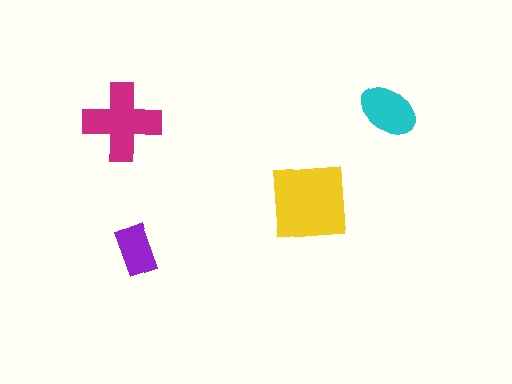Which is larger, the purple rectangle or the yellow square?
The yellow square.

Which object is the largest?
The yellow square.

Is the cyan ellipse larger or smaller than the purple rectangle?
Larger.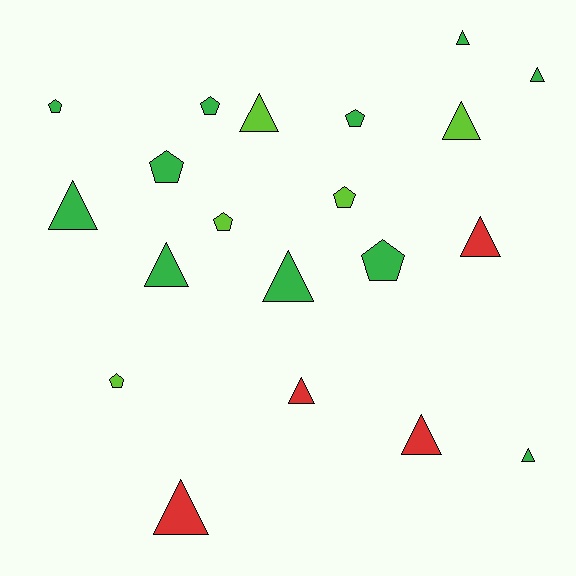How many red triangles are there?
There are 4 red triangles.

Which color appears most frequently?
Green, with 11 objects.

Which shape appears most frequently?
Triangle, with 12 objects.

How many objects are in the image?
There are 20 objects.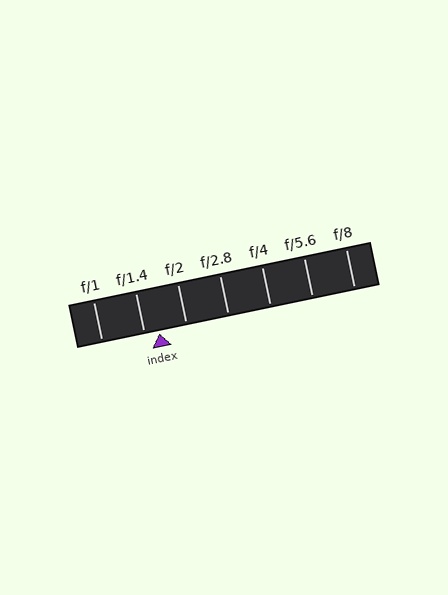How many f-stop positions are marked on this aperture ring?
There are 7 f-stop positions marked.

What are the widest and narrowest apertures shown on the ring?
The widest aperture shown is f/1 and the narrowest is f/8.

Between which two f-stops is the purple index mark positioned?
The index mark is between f/1.4 and f/2.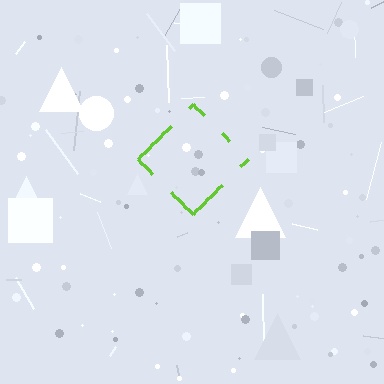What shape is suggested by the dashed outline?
The dashed outline suggests a diamond.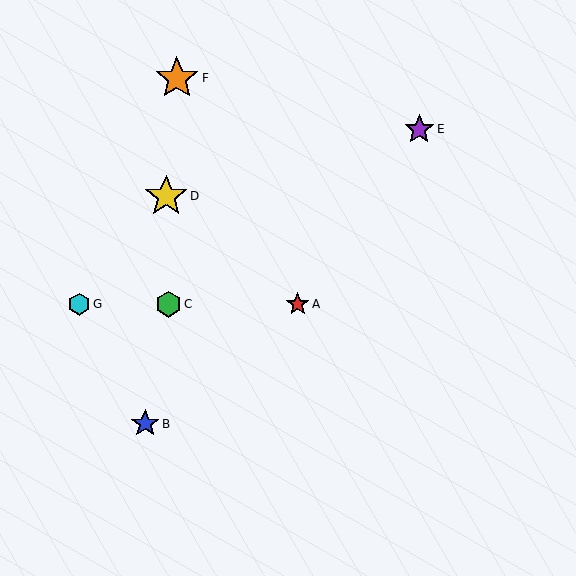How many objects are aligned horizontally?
3 objects (A, C, G) are aligned horizontally.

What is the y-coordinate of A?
Object A is at y≈304.